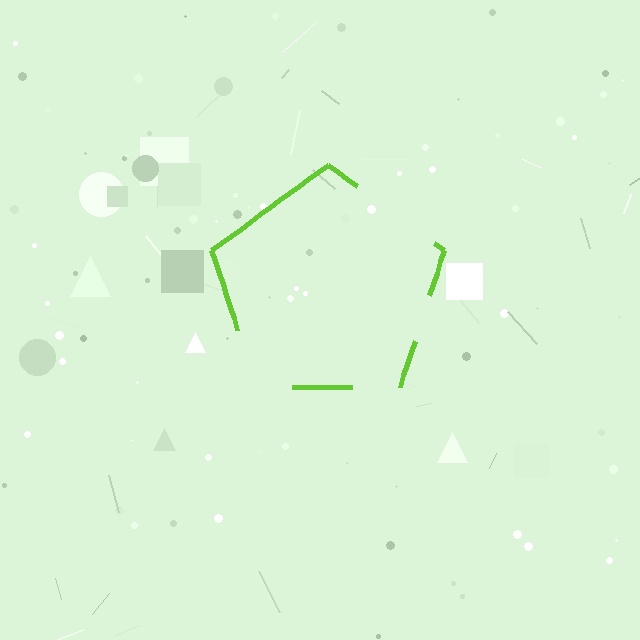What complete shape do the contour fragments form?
The contour fragments form a pentagon.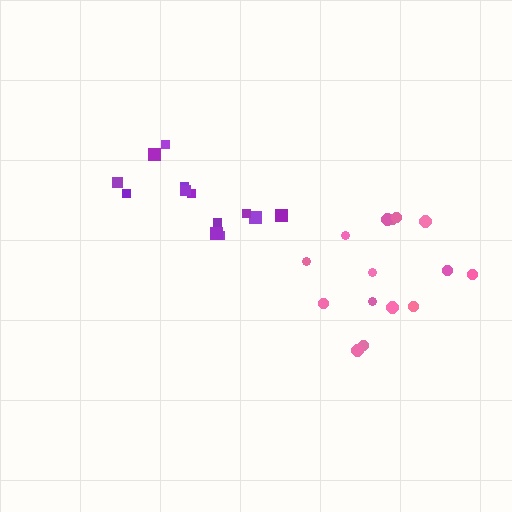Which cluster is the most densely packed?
Pink.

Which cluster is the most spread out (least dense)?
Purple.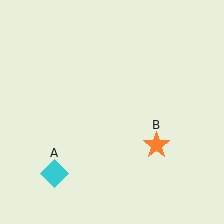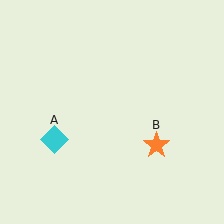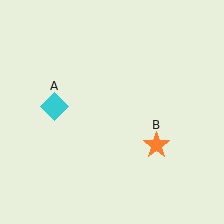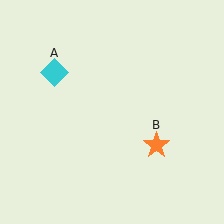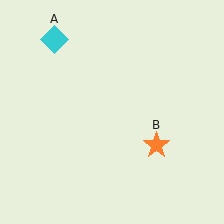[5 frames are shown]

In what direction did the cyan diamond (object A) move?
The cyan diamond (object A) moved up.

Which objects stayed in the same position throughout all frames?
Orange star (object B) remained stationary.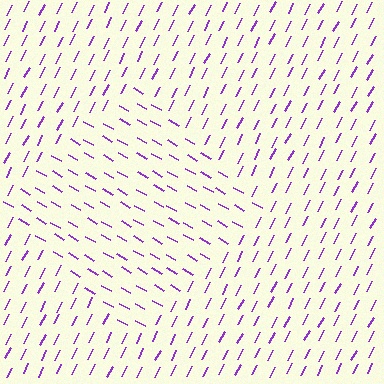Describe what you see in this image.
The image is filled with small purple line segments. A diamond region in the image has lines oriented differently from the surrounding lines, creating a visible texture boundary.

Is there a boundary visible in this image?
Yes, there is a texture boundary formed by a change in line orientation.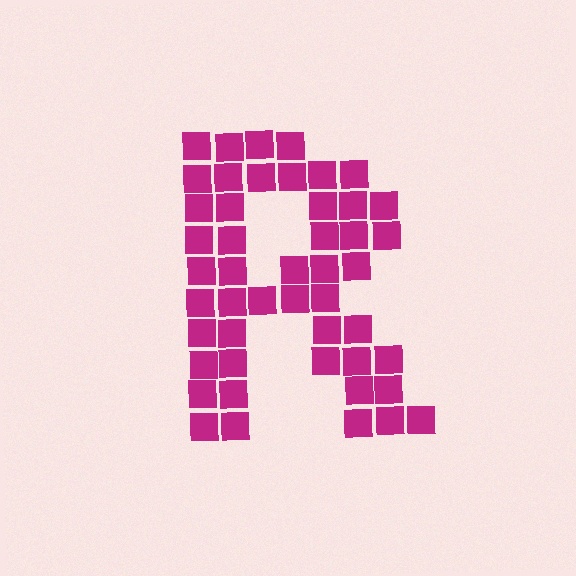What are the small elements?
The small elements are squares.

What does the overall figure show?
The overall figure shows the letter R.